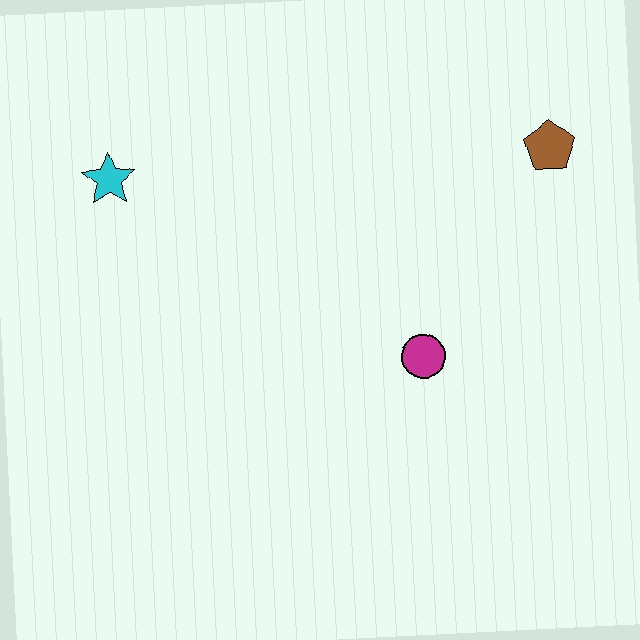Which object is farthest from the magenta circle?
The cyan star is farthest from the magenta circle.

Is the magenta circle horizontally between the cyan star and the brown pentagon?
Yes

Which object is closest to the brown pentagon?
The magenta circle is closest to the brown pentagon.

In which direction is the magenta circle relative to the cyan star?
The magenta circle is to the right of the cyan star.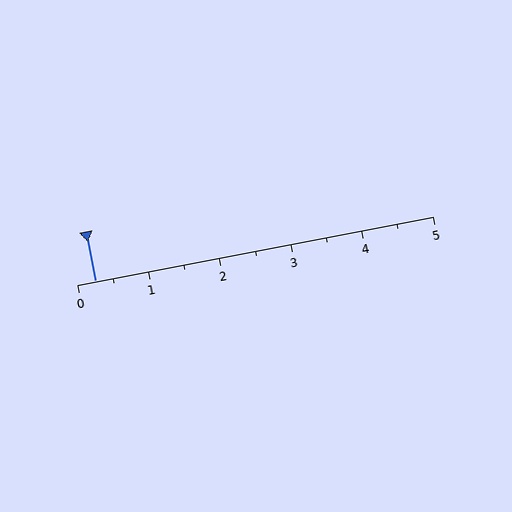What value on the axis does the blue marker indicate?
The marker indicates approximately 0.2.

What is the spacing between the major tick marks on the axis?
The major ticks are spaced 1 apart.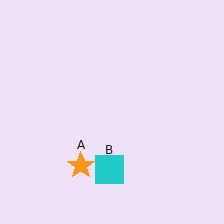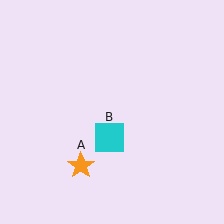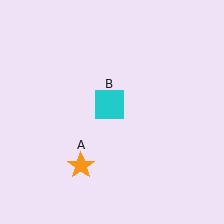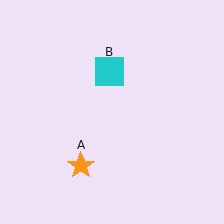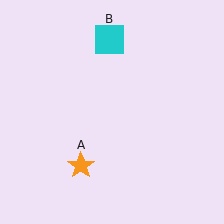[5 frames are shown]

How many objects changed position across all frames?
1 object changed position: cyan square (object B).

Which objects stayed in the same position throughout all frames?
Orange star (object A) remained stationary.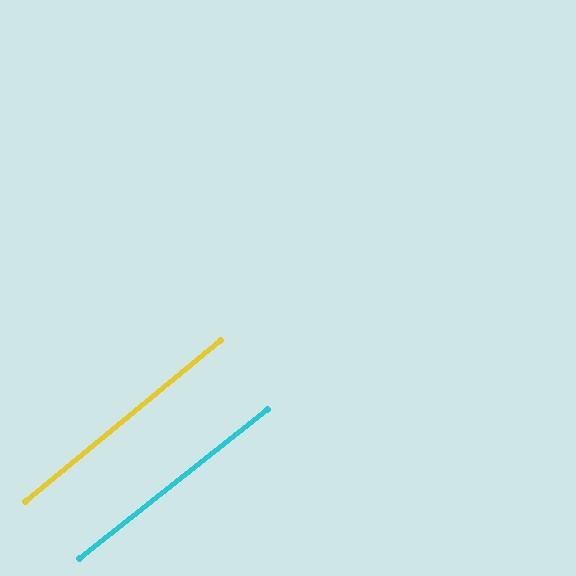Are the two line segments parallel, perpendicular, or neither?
Parallel — their directions differ by only 1.2°.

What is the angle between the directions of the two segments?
Approximately 1 degree.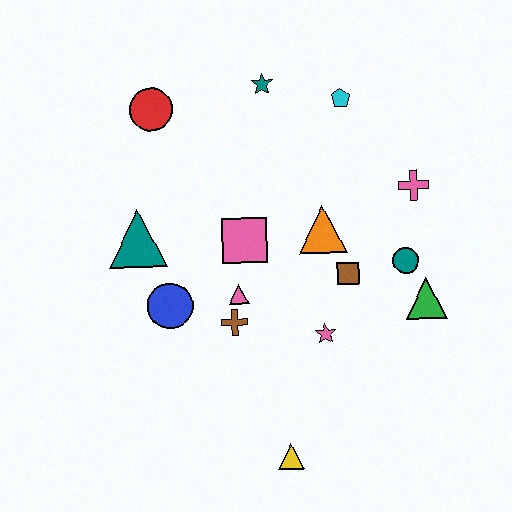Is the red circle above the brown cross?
Yes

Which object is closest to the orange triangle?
The brown square is closest to the orange triangle.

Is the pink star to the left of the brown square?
Yes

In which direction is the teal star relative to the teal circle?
The teal star is above the teal circle.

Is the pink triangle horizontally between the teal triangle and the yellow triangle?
Yes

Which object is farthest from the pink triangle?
The cyan pentagon is farthest from the pink triangle.